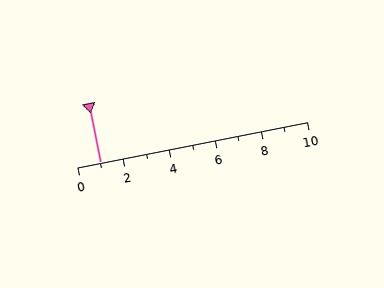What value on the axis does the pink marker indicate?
The marker indicates approximately 1.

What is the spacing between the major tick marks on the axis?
The major ticks are spaced 2 apart.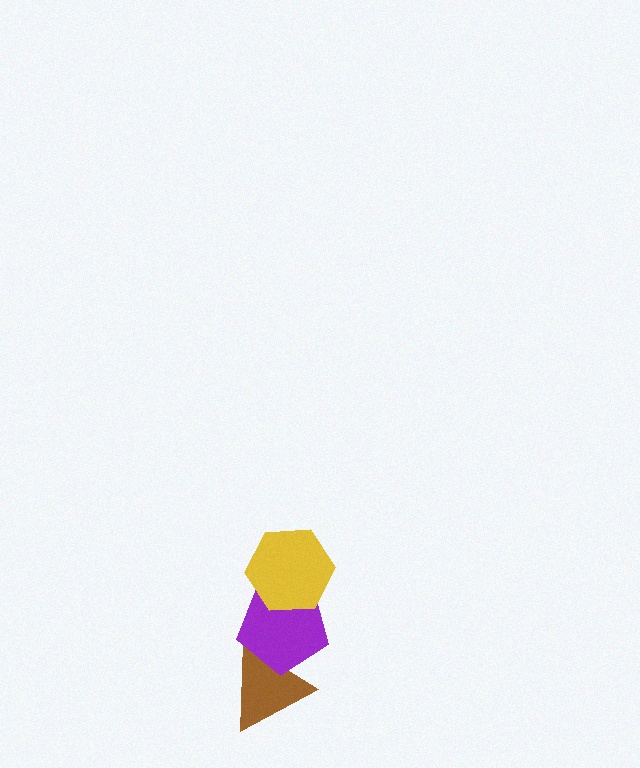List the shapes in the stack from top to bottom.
From top to bottom: the yellow hexagon, the purple pentagon, the brown triangle.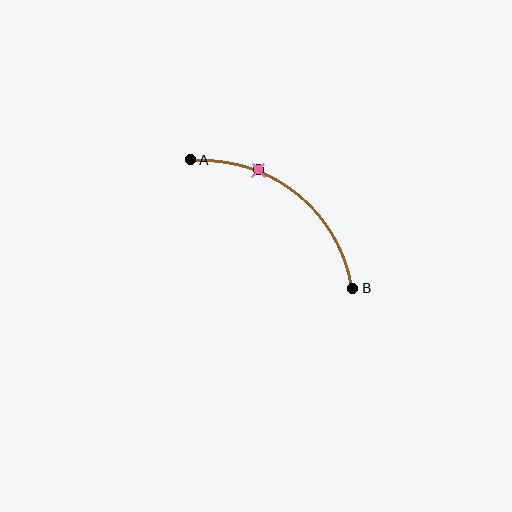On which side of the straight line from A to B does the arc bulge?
The arc bulges above and to the right of the straight line connecting A and B.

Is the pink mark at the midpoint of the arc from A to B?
No. The pink mark lies on the arc but is closer to endpoint A. The arc midpoint would be at the point on the curve equidistant along the arc from both A and B.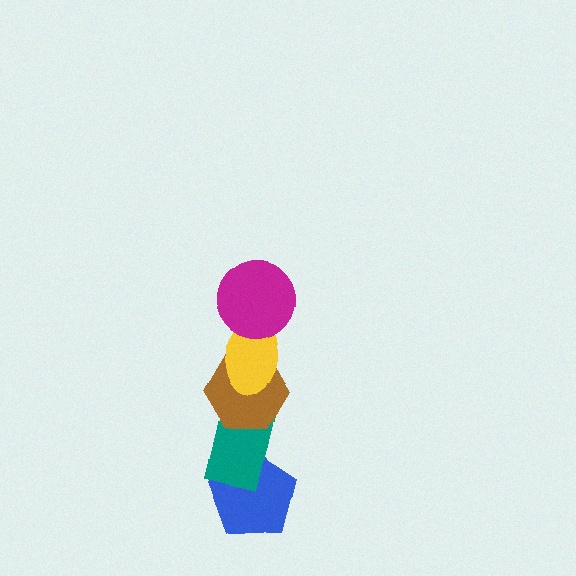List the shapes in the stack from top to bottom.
From top to bottom: the magenta circle, the yellow ellipse, the brown hexagon, the teal rectangle, the blue pentagon.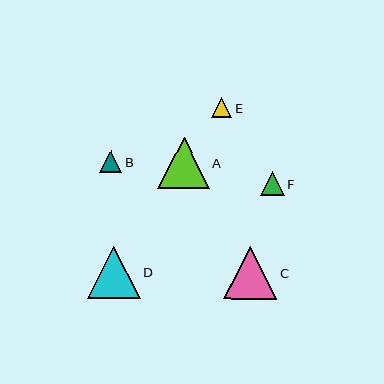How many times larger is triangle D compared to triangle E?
Triangle D is approximately 2.6 times the size of triangle E.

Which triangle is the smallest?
Triangle E is the smallest with a size of approximately 20 pixels.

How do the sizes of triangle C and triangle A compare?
Triangle C and triangle A are approximately the same size.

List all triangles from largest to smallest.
From largest to smallest: C, D, A, F, B, E.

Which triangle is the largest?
Triangle C is the largest with a size of approximately 53 pixels.